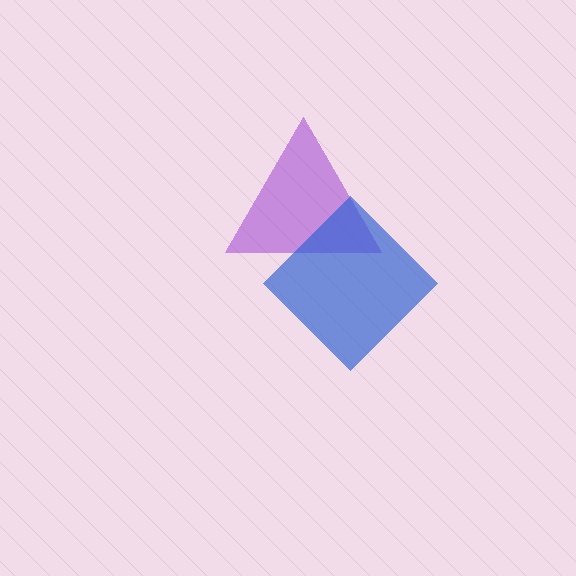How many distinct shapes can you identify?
There are 2 distinct shapes: a purple triangle, a blue diamond.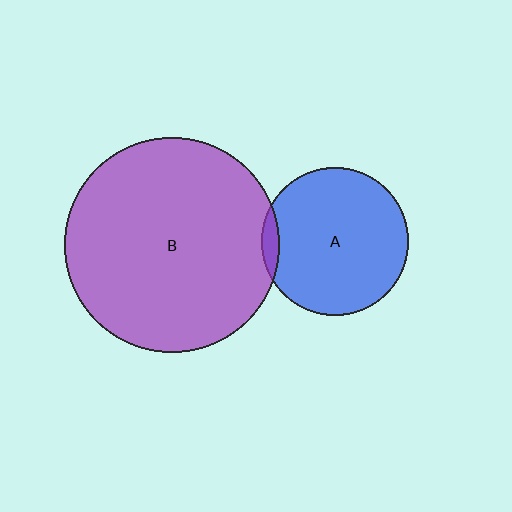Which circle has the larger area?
Circle B (purple).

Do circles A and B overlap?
Yes.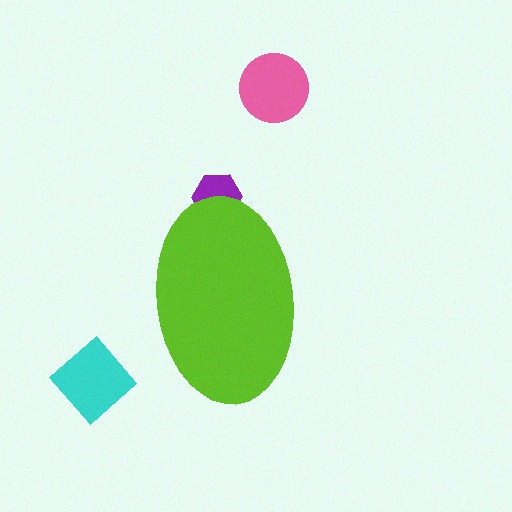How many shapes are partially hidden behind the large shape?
1 shape is partially hidden.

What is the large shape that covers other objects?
A lime ellipse.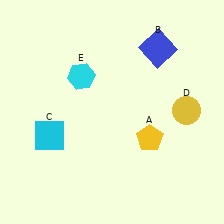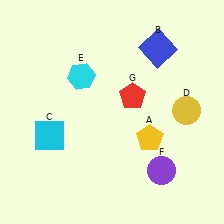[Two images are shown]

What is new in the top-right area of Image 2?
A red pentagon (G) was added in the top-right area of Image 2.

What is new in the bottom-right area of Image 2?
A purple circle (F) was added in the bottom-right area of Image 2.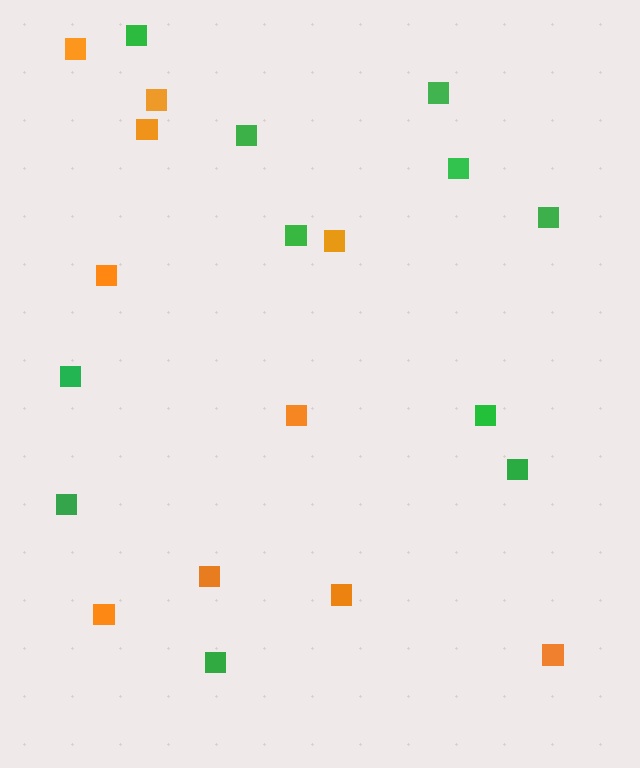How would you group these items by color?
There are 2 groups: one group of orange squares (10) and one group of green squares (11).